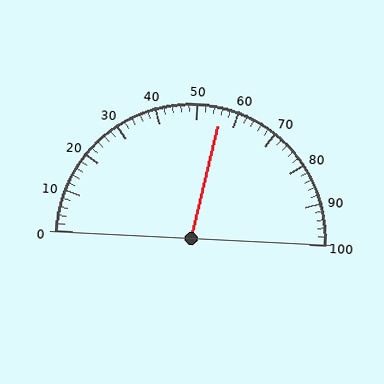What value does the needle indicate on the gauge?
The needle indicates approximately 56.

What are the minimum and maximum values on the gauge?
The gauge ranges from 0 to 100.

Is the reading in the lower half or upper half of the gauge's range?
The reading is in the upper half of the range (0 to 100).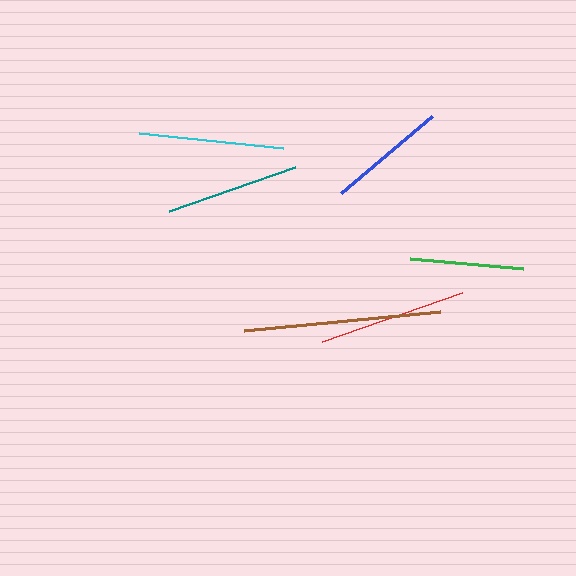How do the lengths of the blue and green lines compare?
The blue and green lines are approximately the same length.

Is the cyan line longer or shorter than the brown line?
The brown line is longer than the cyan line.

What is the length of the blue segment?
The blue segment is approximately 120 pixels long.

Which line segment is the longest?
The brown line is the longest at approximately 197 pixels.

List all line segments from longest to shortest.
From longest to shortest: brown, red, cyan, teal, blue, green.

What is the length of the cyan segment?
The cyan segment is approximately 144 pixels long.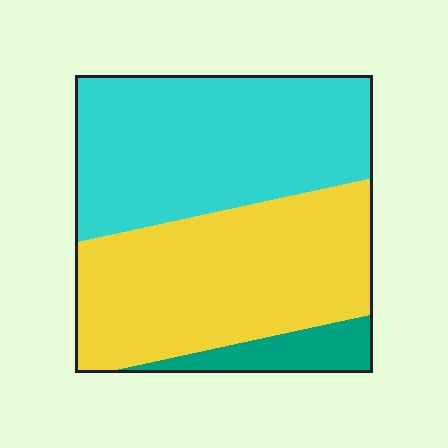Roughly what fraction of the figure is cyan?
Cyan takes up between a third and a half of the figure.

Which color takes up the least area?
Teal, at roughly 10%.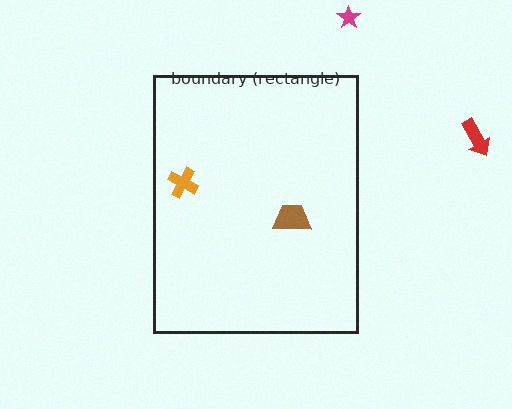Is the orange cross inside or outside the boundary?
Inside.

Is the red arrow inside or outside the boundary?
Outside.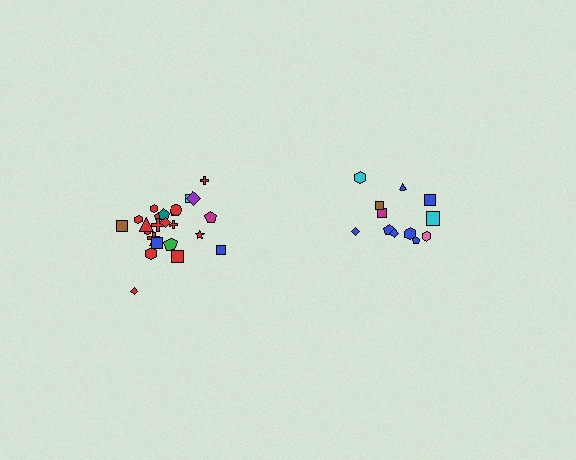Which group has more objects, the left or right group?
The left group.